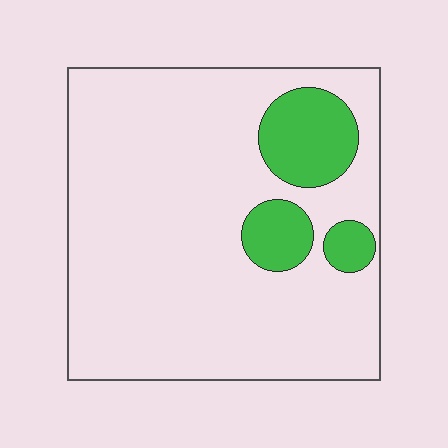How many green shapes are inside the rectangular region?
3.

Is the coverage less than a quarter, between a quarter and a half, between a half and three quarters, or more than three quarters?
Less than a quarter.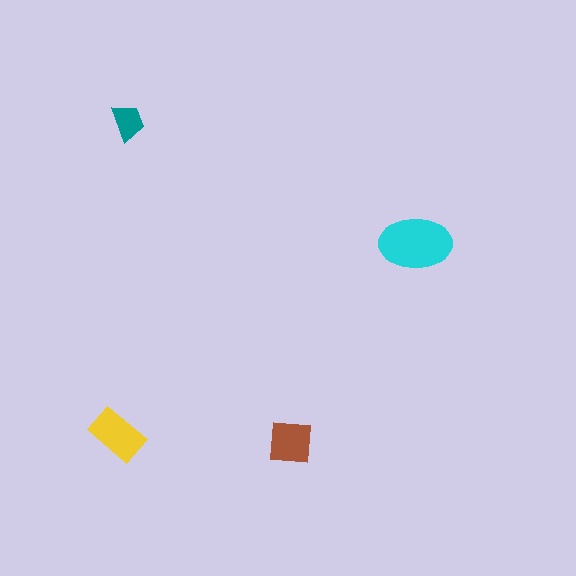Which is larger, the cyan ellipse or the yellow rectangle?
The cyan ellipse.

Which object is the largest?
The cyan ellipse.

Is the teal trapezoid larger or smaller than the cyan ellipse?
Smaller.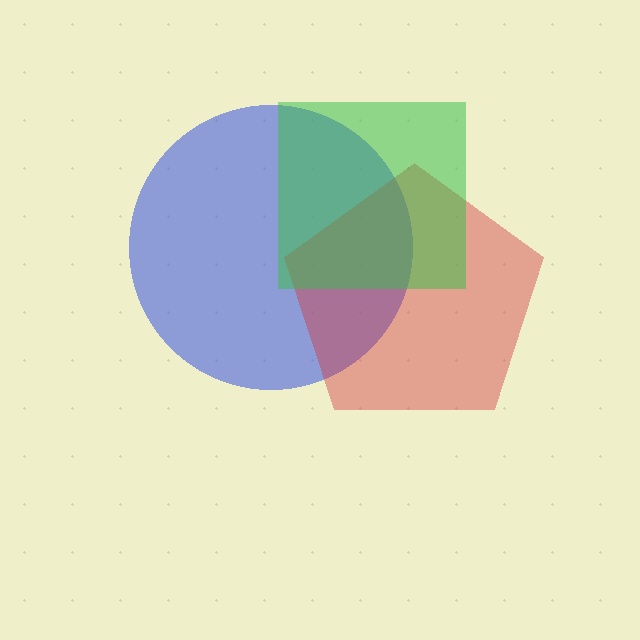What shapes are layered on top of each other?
The layered shapes are: a blue circle, a red pentagon, a green square.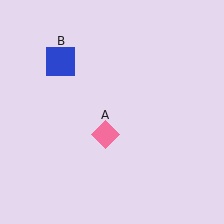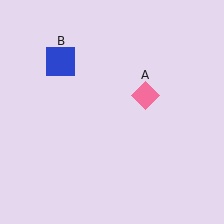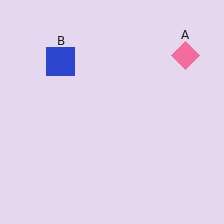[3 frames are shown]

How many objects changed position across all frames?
1 object changed position: pink diamond (object A).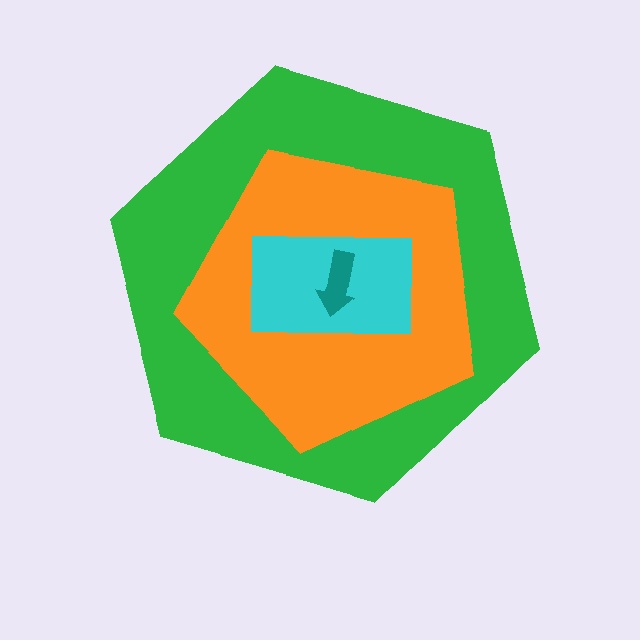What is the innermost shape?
The teal arrow.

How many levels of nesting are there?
4.